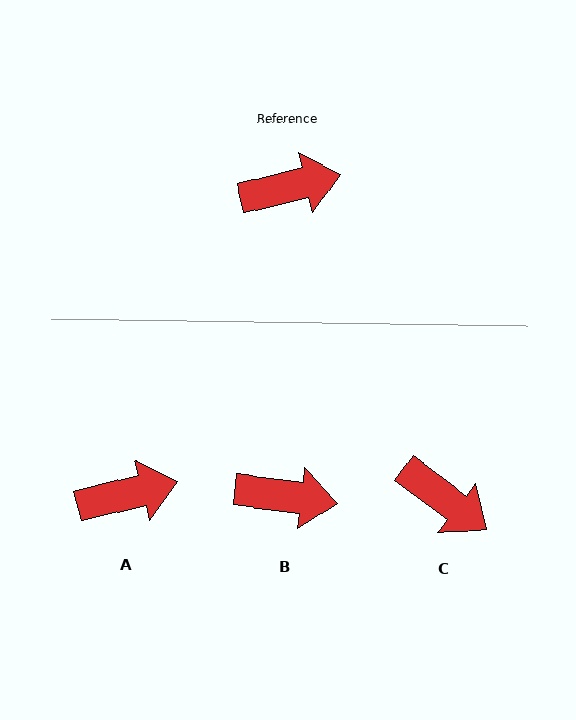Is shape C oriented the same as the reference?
No, it is off by about 50 degrees.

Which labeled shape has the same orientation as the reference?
A.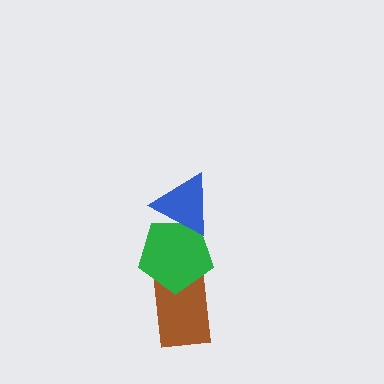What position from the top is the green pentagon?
The green pentagon is 2nd from the top.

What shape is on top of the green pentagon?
The blue triangle is on top of the green pentagon.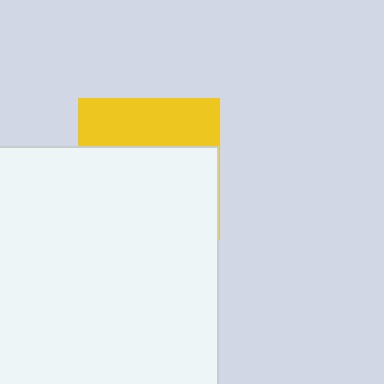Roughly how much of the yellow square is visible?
A small part of it is visible (roughly 34%).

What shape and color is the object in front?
The object in front is a white square.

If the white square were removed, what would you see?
You would see the complete yellow square.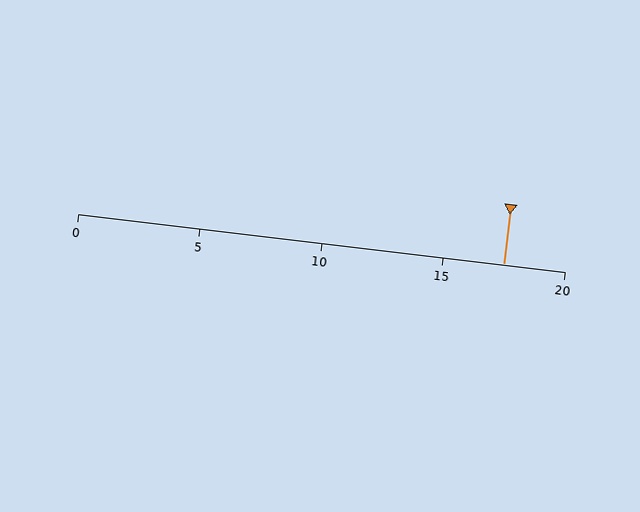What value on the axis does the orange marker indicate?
The marker indicates approximately 17.5.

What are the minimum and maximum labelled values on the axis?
The axis runs from 0 to 20.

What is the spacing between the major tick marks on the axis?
The major ticks are spaced 5 apart.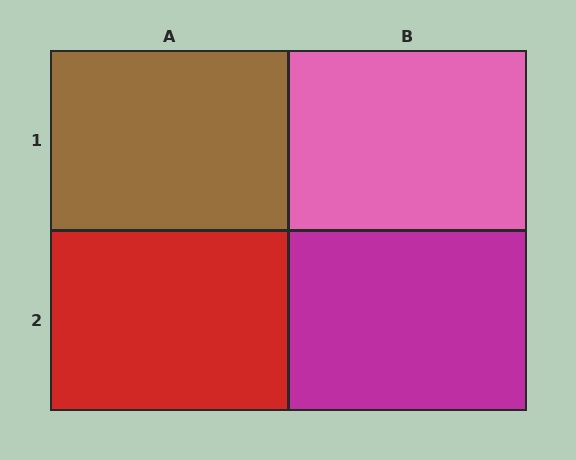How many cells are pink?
1 cell is pink.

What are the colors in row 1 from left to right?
Brown, pink.